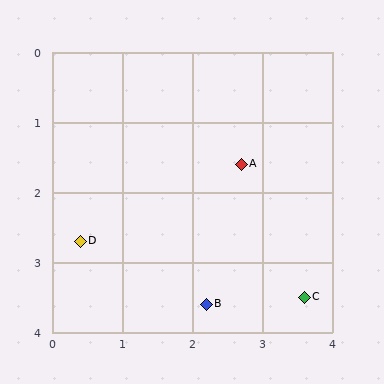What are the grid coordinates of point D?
Point D is at approximately (0.4, 2.7).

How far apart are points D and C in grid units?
Points D and C are about 3.3 grid units apart.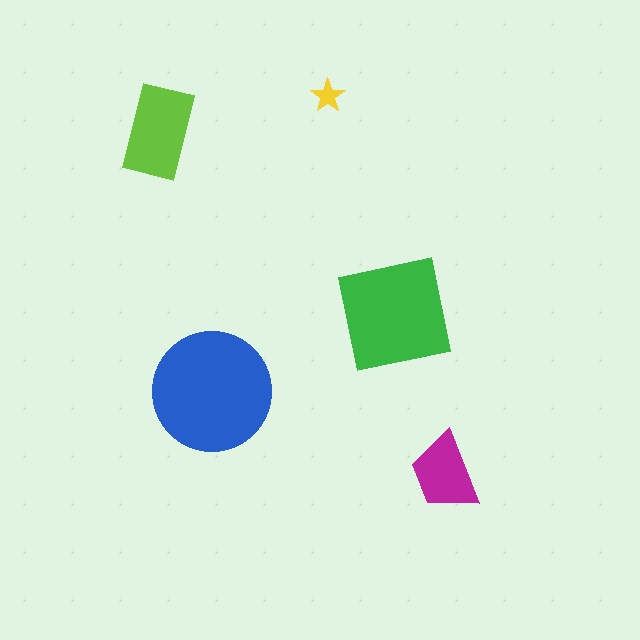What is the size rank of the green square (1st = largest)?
2nd.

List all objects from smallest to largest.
The yellow star, the magenta trapezoid, the lime rectangle, the green square, the blue circle.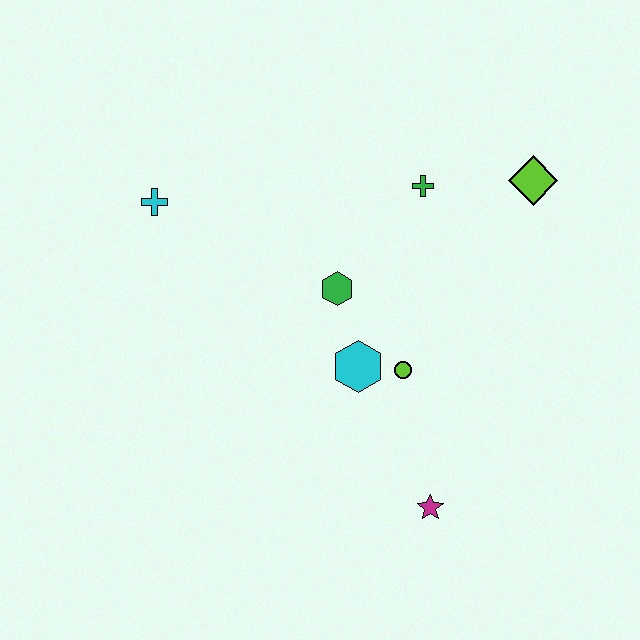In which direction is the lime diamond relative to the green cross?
The lime diamond is to the right of the green cross.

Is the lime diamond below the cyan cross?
No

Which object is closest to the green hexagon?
The cyan hexagon is closest to the green hexagon.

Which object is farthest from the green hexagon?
The magenta star is farthest from the green hexagon.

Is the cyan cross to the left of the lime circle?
Yes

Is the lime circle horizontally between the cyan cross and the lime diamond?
Yes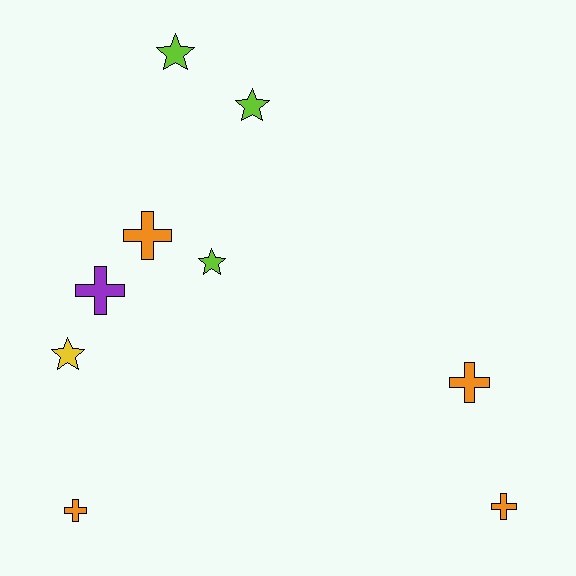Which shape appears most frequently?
Cross, with 5 objects.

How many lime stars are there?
There are 3 lime stars.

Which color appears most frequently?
Orange, with 4 objects.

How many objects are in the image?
There are 9 objects.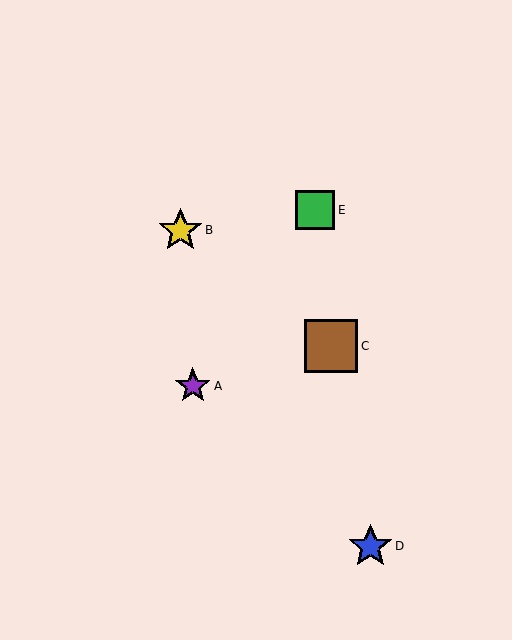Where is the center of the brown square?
The center of the brown square is at (331, 346).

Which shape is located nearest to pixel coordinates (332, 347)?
The brown square (labeled C) at (331, 346) is nearest to that location.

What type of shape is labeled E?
Shape E is a green square.